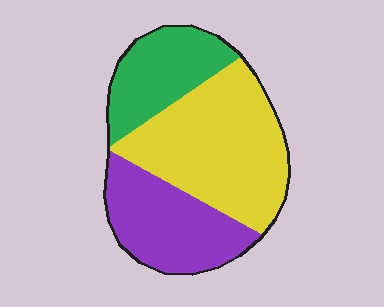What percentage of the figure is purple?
Purple covers 30% of the figure.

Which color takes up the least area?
Green, at roughly 25%.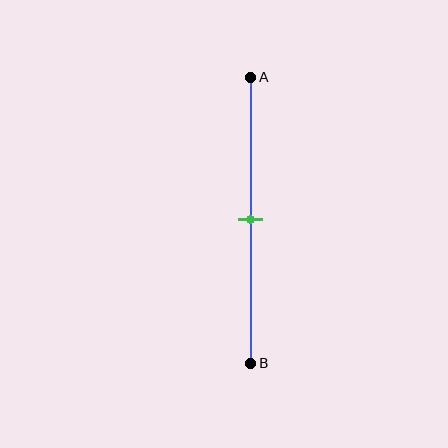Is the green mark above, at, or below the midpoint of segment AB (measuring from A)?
The green mark is approximately at the midpoint of segment AB.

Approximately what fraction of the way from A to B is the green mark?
The green mark is approximately 50% of the way from A to B.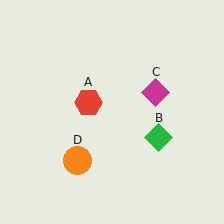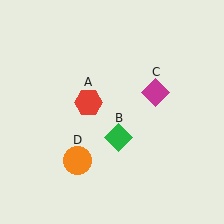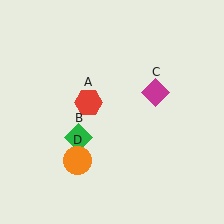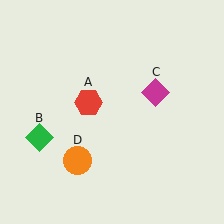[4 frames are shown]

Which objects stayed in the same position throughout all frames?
Red hexagon (object A) and magenta diamond (object C) and orange circle (object D) remained stationary.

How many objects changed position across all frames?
1 object changed position: green diamond (object B).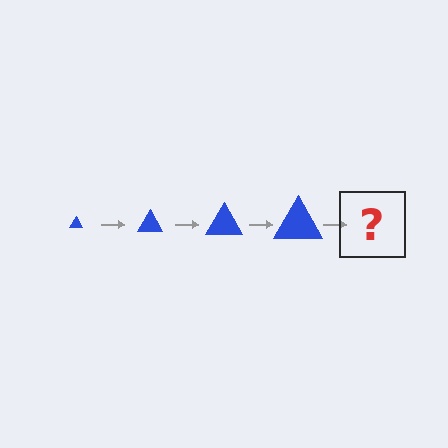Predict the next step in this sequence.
The next step is a blue triangle, larger than the previous one.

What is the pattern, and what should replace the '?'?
The pattern is that the triangle gets progressively larger each step. The '?' should be a blue triangle, larger than the previous one.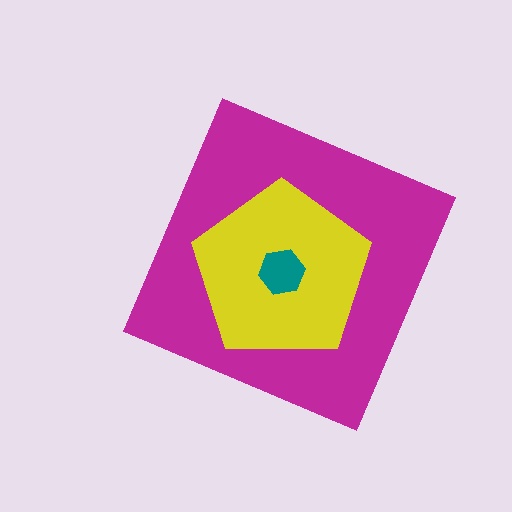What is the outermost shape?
The magenta diamond.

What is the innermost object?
The teal hexagon.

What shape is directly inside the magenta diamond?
The yellow pentagon.